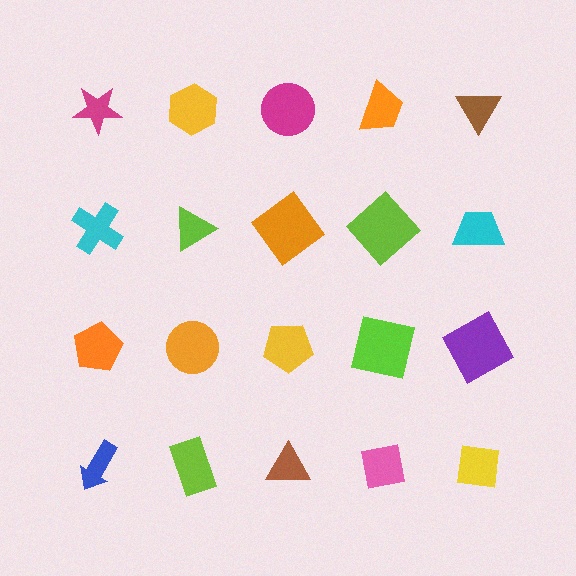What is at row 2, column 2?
A lime triangle.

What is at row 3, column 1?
An orange pentagon.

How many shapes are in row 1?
5 shapes.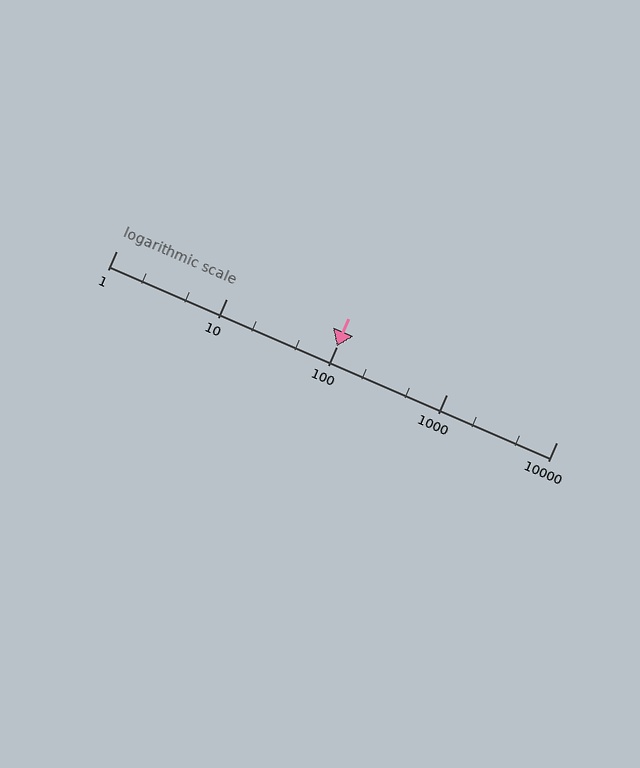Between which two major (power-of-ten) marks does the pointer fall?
The pointer is between 100 and 1000.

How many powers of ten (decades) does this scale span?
The scale spans 4 decades, from 1 to 10000.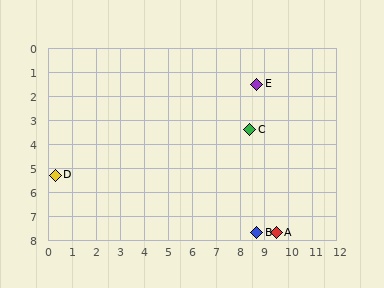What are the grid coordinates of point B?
Point B is at approximately (8.7, 7.7).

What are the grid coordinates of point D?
Point D is at approximately (0.3, 5.3).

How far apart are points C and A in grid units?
Points C and A are about 4.4 grid units apart.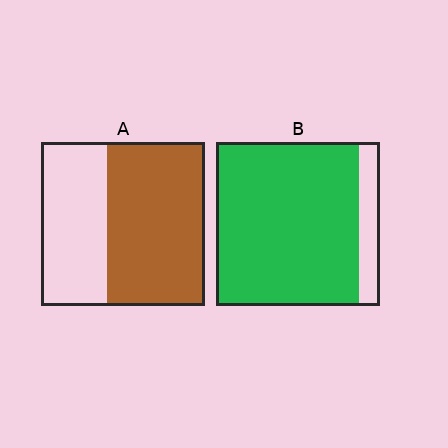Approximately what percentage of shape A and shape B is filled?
A is approximately 60% and B is approximately 85%.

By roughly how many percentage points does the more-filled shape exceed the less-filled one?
By roughly 25 percentage points (B over A).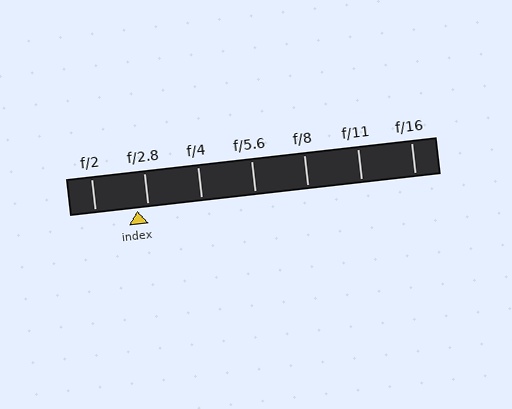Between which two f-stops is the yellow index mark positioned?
The index mark is between f/2 and f/2.8.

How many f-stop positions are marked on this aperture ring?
There are 7 f-stop positions marked.